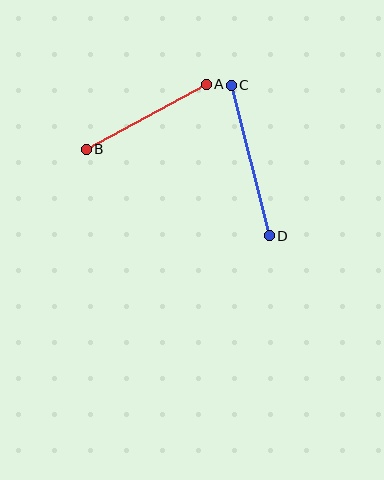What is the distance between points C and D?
The distance is approximately 155 pixels.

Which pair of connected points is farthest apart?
Points C and D are farthest apart.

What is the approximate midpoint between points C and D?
The midpoint is at approximately (250, 161) pixels.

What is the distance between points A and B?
The distance is approximately 136 pixels.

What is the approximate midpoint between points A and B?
The midpoint is at approximately (146, 117) pixels.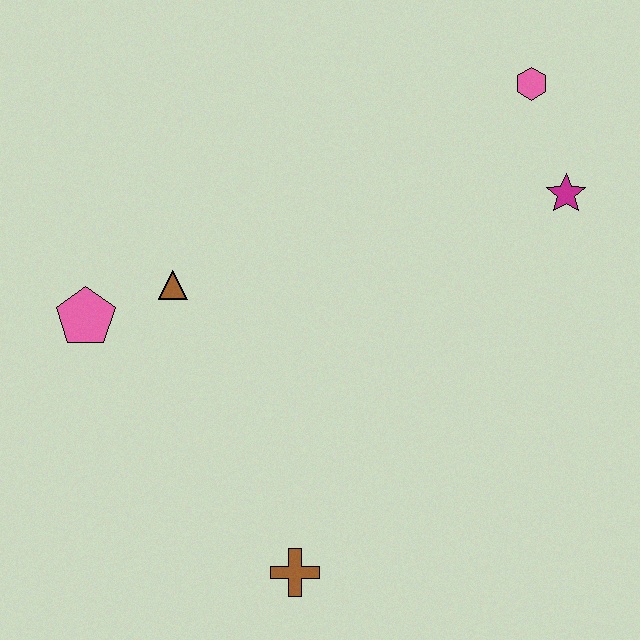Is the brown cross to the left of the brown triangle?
No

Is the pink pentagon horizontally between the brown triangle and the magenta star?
No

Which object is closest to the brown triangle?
The pink pentagon is closest to the brown triangle.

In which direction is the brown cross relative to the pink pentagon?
The brown cross is below the pink pentagon.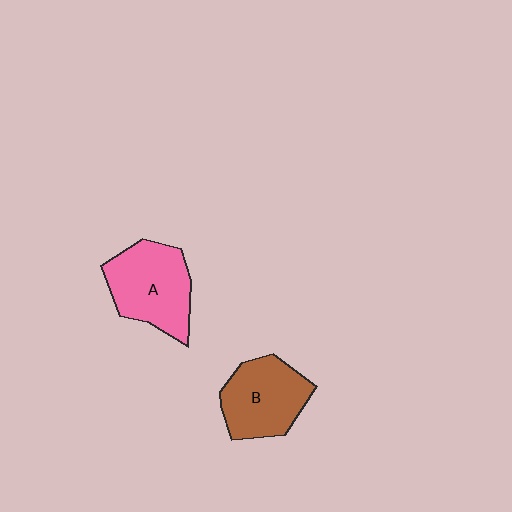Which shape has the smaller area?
Shape B (brown).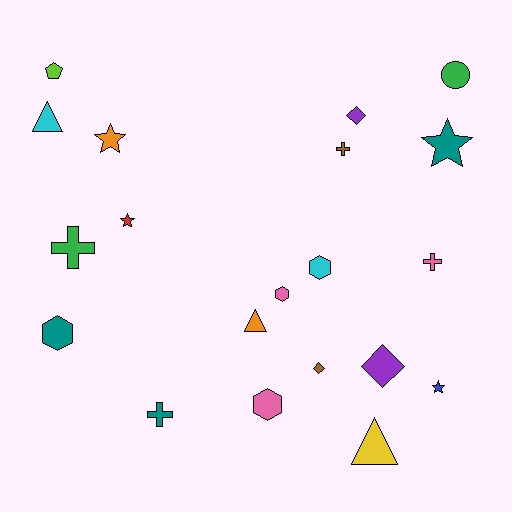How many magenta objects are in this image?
There are no magenta objects.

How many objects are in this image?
There are 20 objects.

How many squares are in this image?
There are no squares.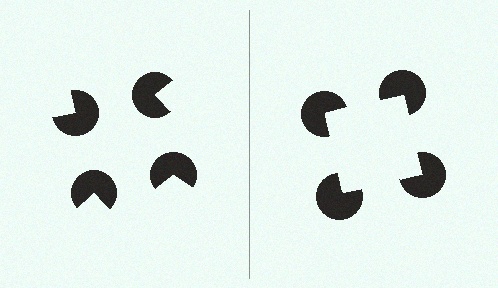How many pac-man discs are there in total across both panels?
8 — 4 on each side.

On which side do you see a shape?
An illusory square appears on the right side. On the left side the wedge cuts are rotated, so no coherent shape forms.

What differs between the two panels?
The pac-man discs are positioned identically on both sides; only the wedge orientations differ. On the right they align to a square; on the left they are misaligned.